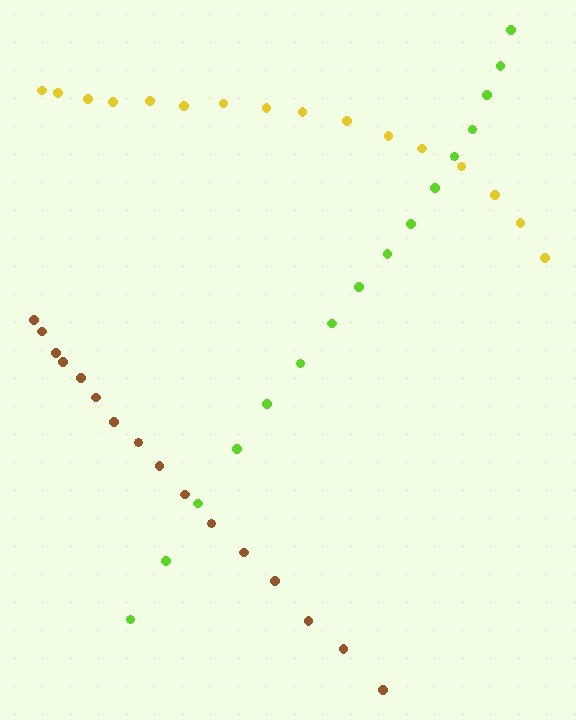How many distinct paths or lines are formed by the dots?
There are 3 distinct paths.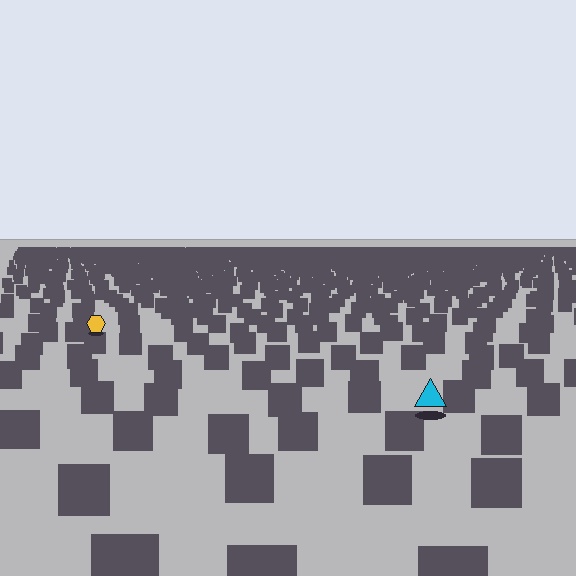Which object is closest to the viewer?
The cyan triangle is closest. The texture marks near it are larger and more spread out.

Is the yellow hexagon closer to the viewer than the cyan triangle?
No. The cyan triangle is closer — you can tell from the texture gradient: the ground texture is coarser near it.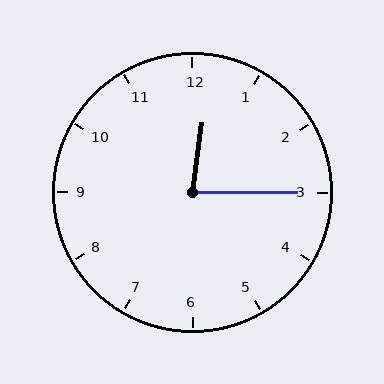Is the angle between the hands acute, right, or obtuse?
It is acute.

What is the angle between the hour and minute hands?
Approximately 82 degrees.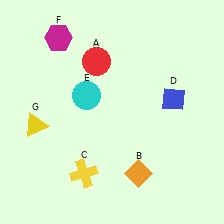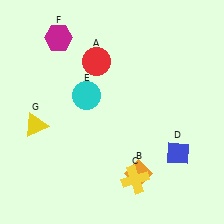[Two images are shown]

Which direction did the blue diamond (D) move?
The blue diamond (D) moved down.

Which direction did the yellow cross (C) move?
The yellow cross (C) moved right.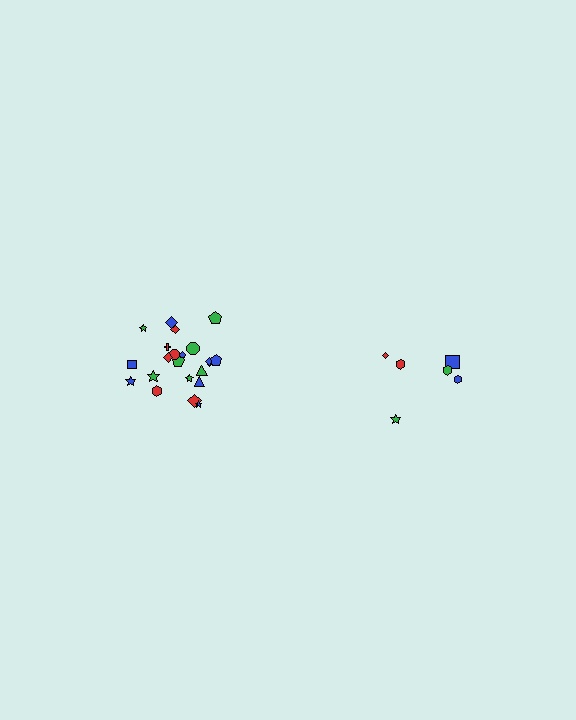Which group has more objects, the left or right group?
The left group.